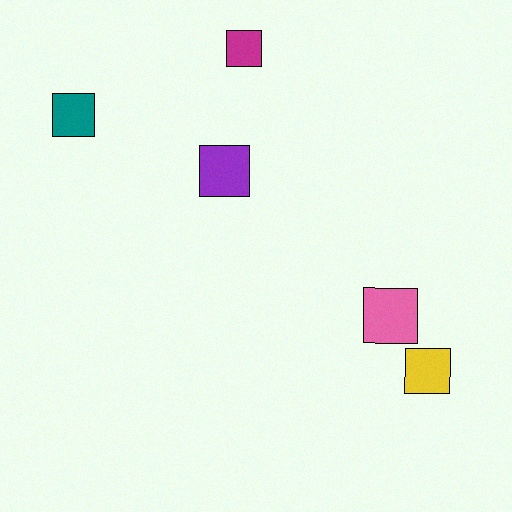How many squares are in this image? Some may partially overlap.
There are 5 squares.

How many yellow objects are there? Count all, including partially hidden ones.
There is 1 yellow object.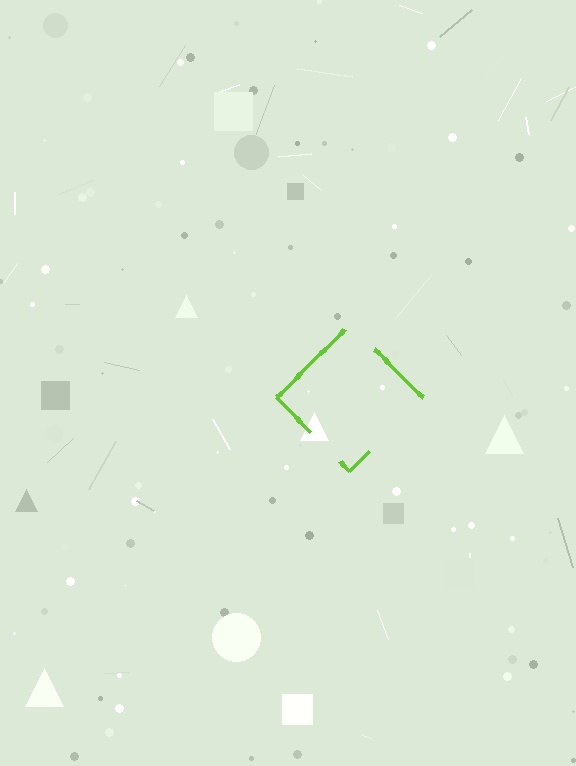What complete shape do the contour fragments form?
The contour fragments form a diamond.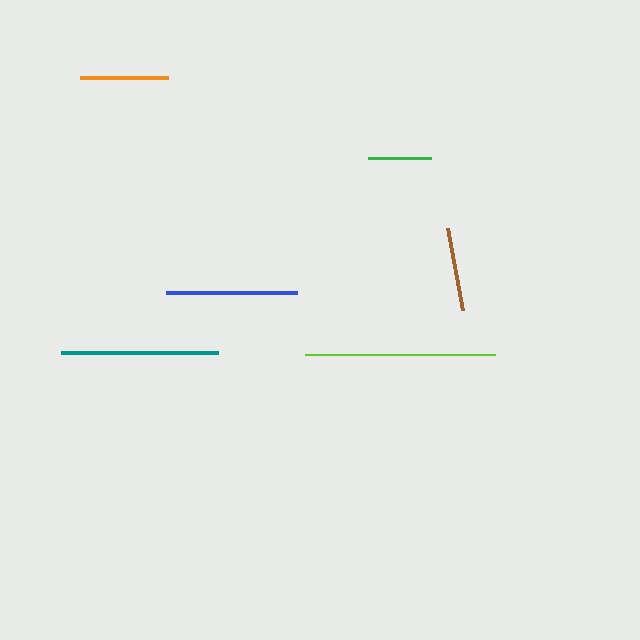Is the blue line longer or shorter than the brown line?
The blue line is longer than the brown line.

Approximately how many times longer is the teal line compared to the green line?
The teal line is approximately 2.5 times the length of the green line.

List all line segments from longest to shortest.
From longest to shortest: lime, teal, blue, orange, brown, green.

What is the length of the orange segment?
The orange segment is approximately 89 pixels long.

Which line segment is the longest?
The lime line is the longest at approximately 190 pixels.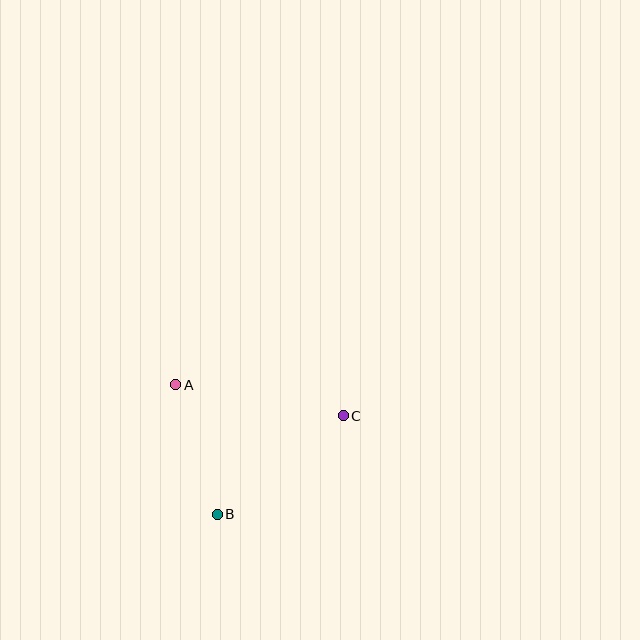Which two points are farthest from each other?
Points A and C are farthest from each other.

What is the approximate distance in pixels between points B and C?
The distance between B and C is approximately 160 pixels.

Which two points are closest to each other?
Points A and B are closest to each other.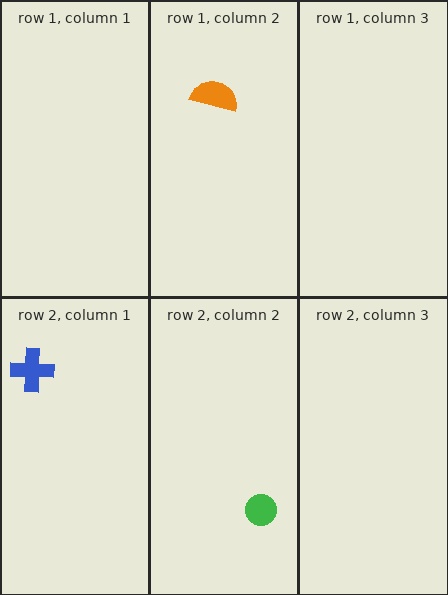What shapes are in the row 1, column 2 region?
The orange semicircle.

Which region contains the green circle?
The row 2, column 2 region.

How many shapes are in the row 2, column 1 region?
1.